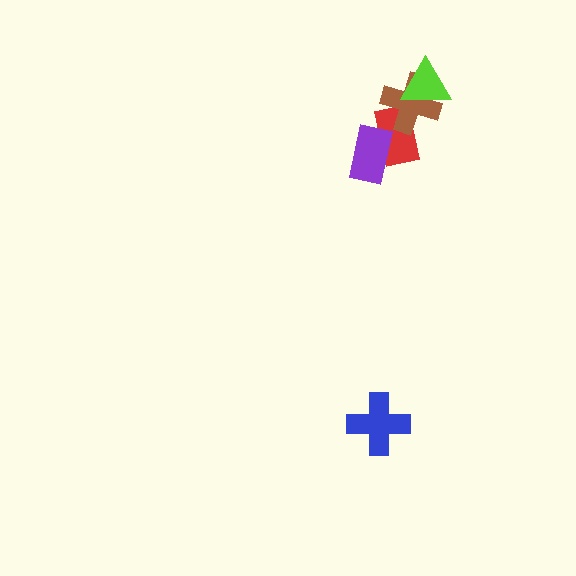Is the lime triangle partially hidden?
No, no other shape covers it.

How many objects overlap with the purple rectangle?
1 object overlaps with the purple rectangle.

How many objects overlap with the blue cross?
0 objects overlap with the blue cross.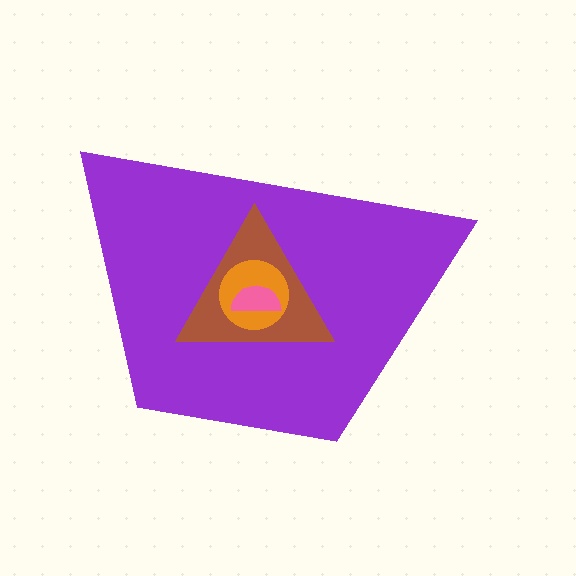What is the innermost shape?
The pink semicircle.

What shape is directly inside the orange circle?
The pink semicircle.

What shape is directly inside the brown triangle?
The orange circle.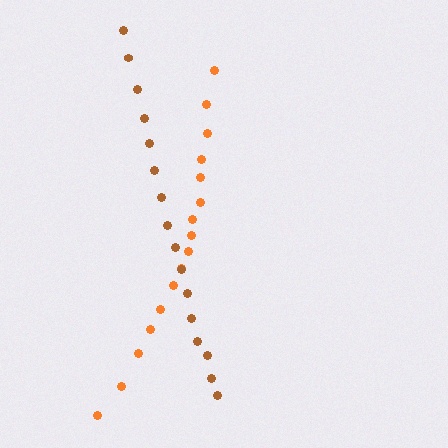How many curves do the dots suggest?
There are 2 distinct paths.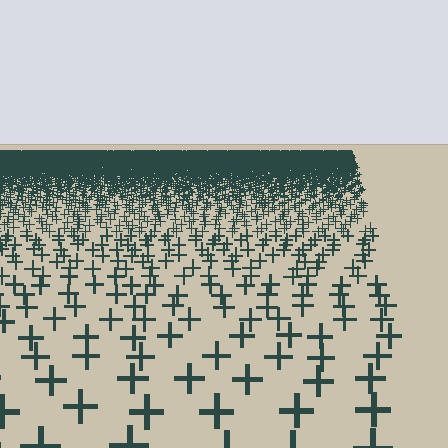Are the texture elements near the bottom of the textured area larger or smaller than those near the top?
Larger. Near the bottom, elements are closer to the viewer and appear at a bigger on-screen size.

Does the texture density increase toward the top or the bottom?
Density increases toward the top.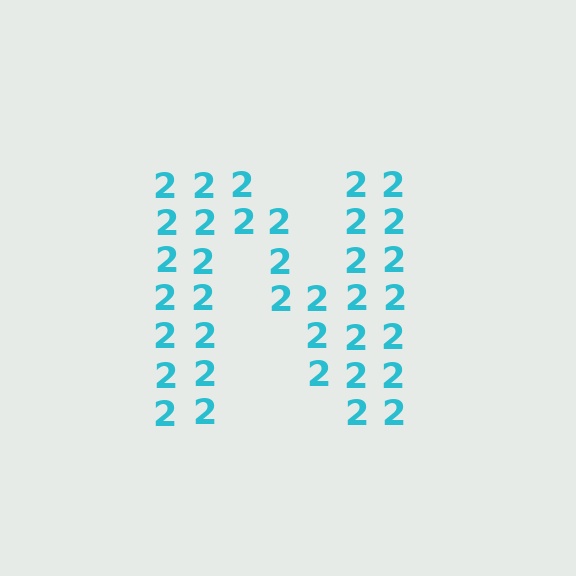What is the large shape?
The large shape is the letter N.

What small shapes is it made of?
It is made of small digit 2's.